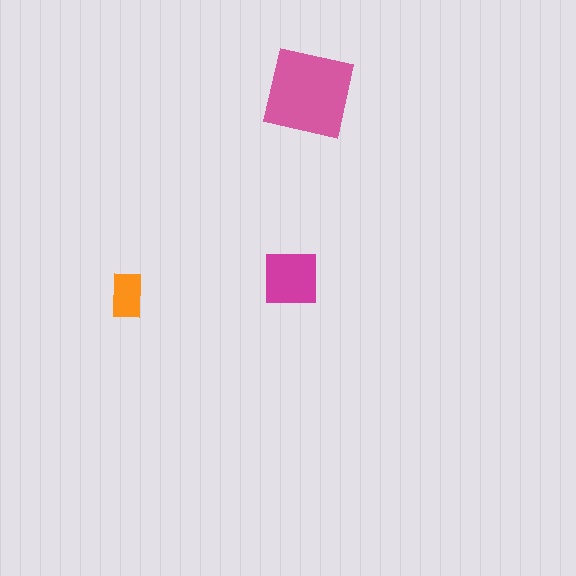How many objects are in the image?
There are 3 objects in the image.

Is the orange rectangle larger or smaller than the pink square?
Smaller.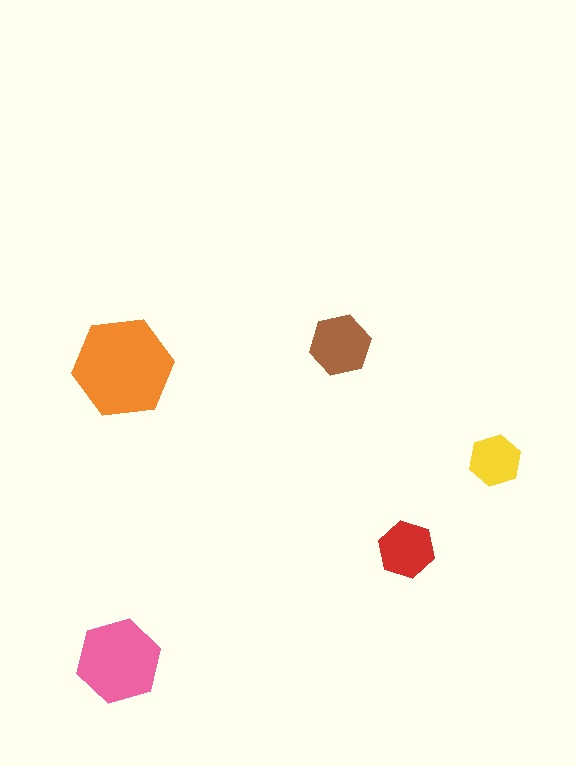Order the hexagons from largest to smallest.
the orange one, the pink one, the brown one, the red one, the yellow one.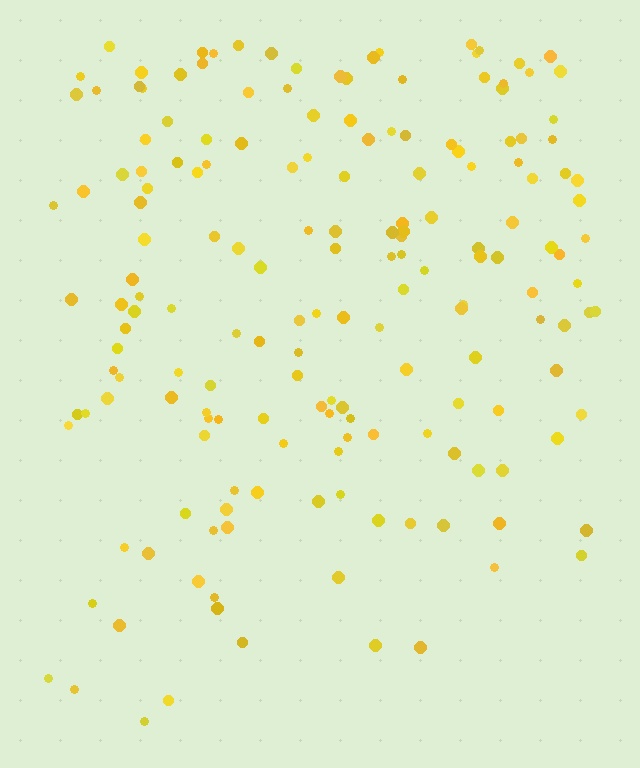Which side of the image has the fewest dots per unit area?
The bottom.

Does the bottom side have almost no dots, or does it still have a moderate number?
Still a moderate number, just noticeably fewer than the top.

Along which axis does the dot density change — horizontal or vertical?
Vertical.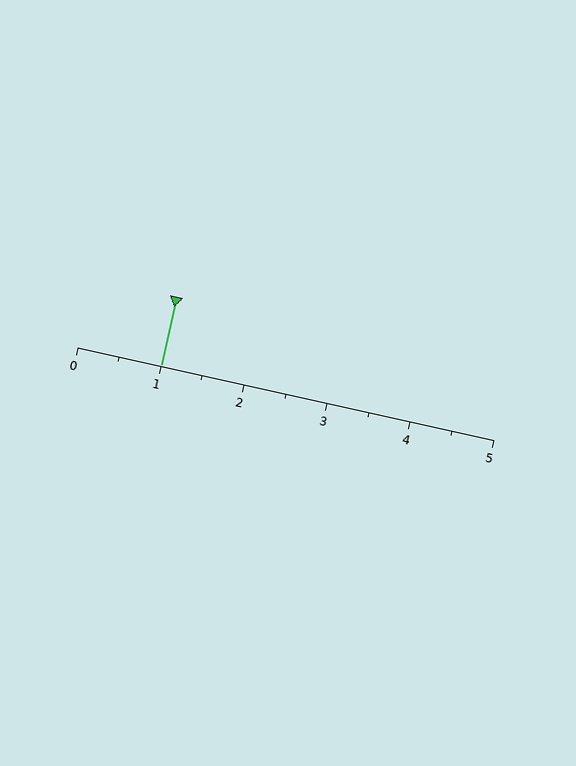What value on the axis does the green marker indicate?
The marker indicates approximately 1.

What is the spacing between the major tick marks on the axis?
The major ticks are spaced 1 apart.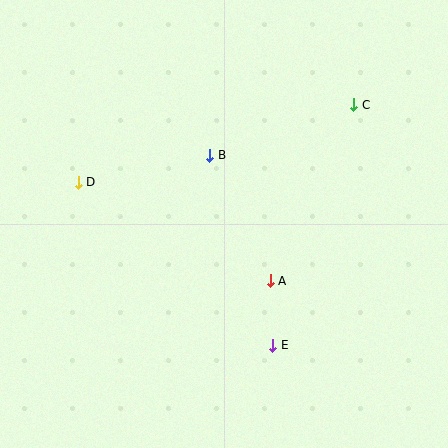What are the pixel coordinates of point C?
Point C is at (354, 105).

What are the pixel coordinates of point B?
Point B is at (210, 155).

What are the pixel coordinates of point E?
Point E is at (273, 345).